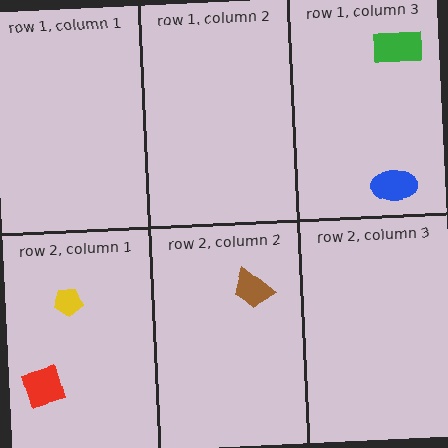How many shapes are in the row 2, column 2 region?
1.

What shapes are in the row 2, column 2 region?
The brown trapezoid.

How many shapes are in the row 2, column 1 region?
2.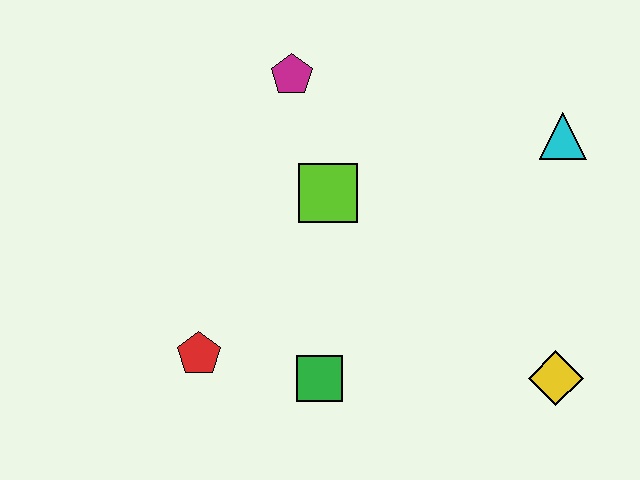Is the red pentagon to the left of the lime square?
Yes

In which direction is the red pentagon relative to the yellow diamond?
The red pentagon is to the left of the yellow diamond.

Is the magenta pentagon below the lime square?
No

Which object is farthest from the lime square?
The yellow diamond is farthest from the lime square.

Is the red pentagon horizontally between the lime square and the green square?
No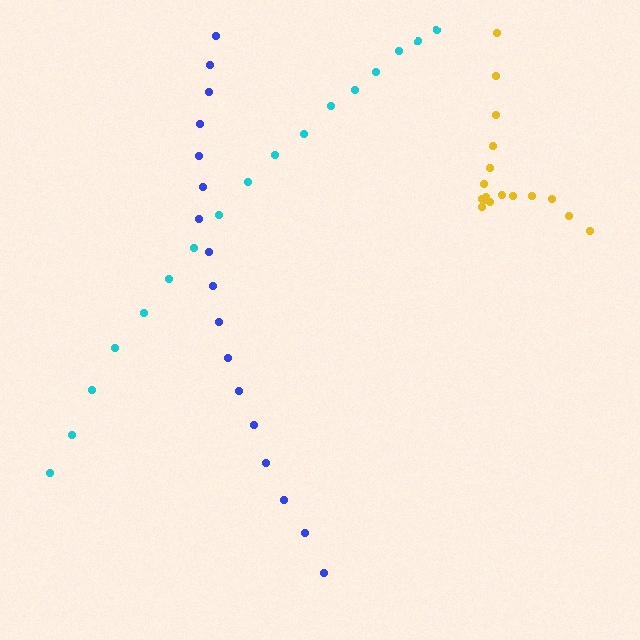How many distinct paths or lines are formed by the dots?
There are 3 distinct paths.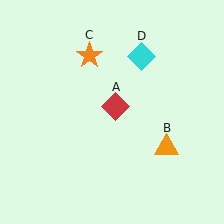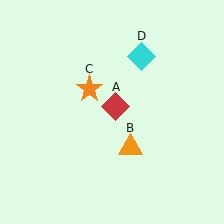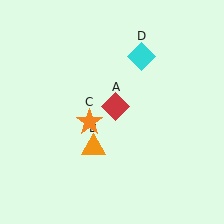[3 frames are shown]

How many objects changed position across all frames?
2 objects changed position: orange triangle (object B), orange star (object C).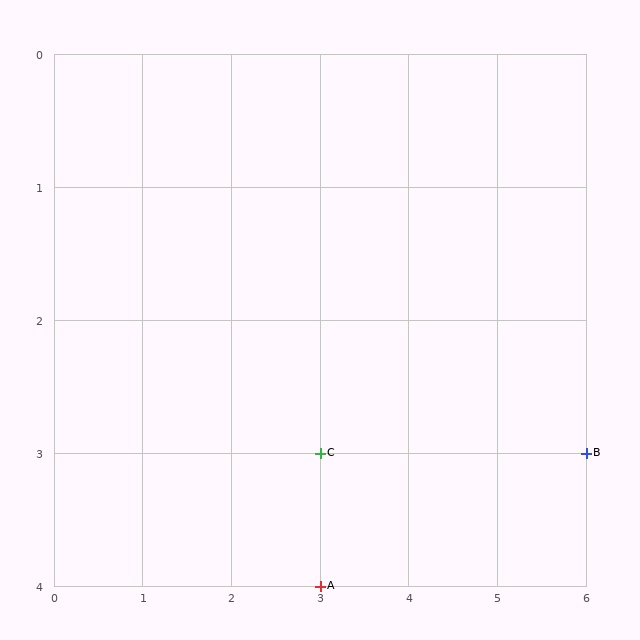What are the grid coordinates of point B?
Point B is at grid coordinates (6, 3).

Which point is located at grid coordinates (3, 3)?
Point C is at (3, 3).